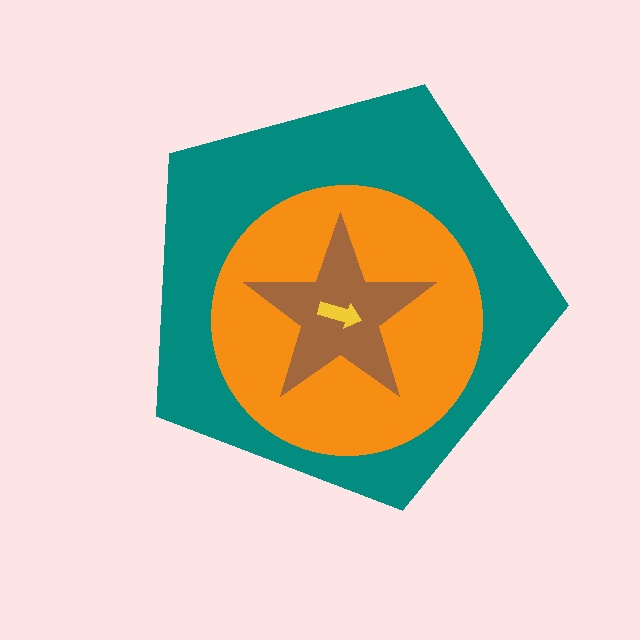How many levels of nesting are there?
4.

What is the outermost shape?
The teal pentagon.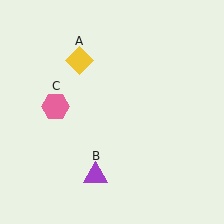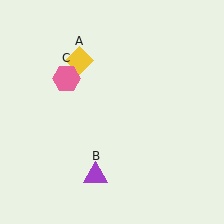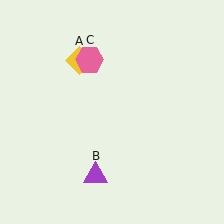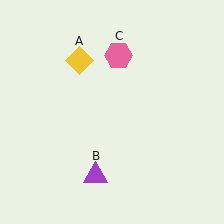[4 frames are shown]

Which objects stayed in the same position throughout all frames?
Yellow diamond (object A) and purple triangle (object B) remained stationary.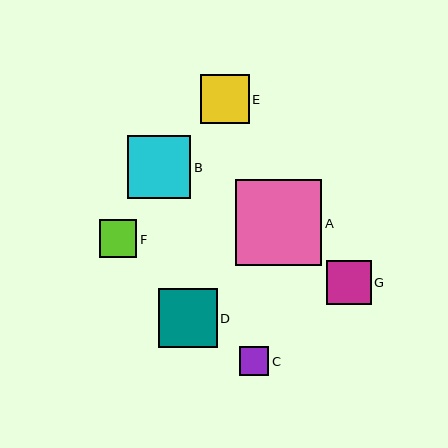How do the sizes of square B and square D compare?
Square B and square D are approximately the same size.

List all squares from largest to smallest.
From largest to smallest: A, B, D, E, G, F, C.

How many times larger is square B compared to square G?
Square B is approximately 1.4 times the size of square G.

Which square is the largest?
Square A is the largest with a size of approximately 86 pixels.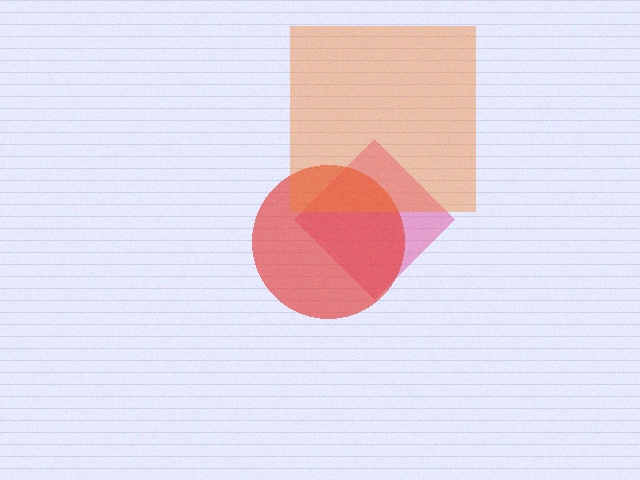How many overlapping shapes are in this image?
There are 3 overlapping shapes in the image.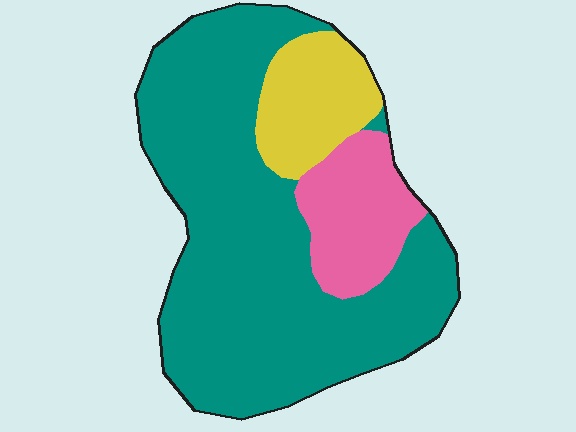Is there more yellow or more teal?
Teal.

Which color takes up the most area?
Teal, at roughly 70%.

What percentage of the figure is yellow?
Yellow takes up less than a sixth of the figure.